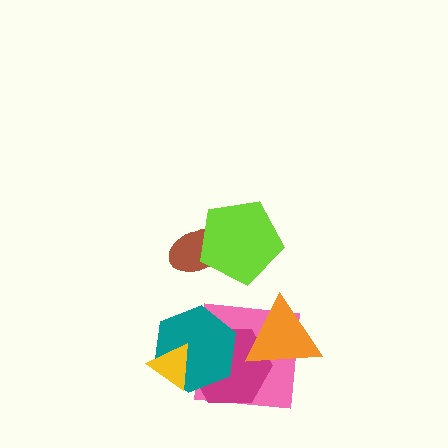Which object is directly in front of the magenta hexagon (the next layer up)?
The teal hexagon is directly in front of the magenta hexagon.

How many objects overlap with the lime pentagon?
1 object overlaps with the lime pentagon.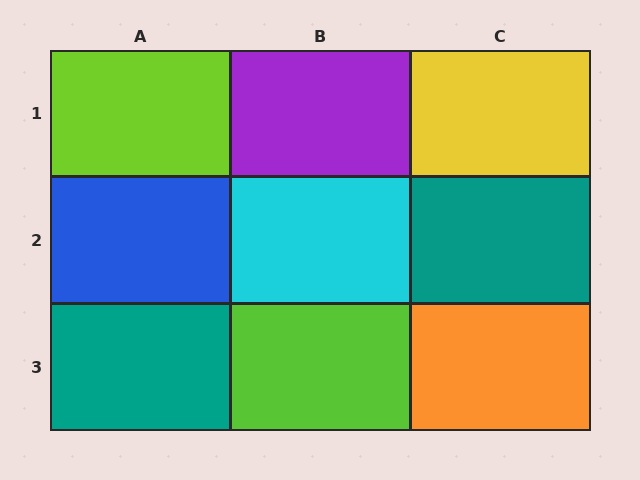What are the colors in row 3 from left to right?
Teal, lime, orange.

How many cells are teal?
2 cells are teal.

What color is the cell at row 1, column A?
Lime.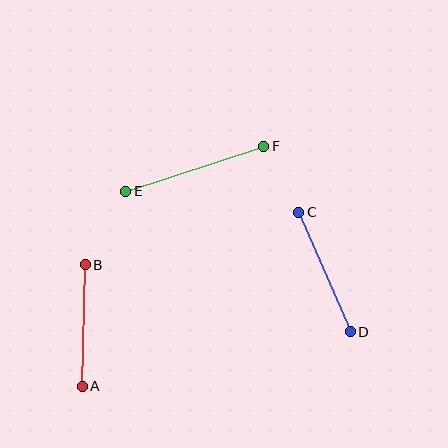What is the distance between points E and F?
The distance is approximately 145 pixels.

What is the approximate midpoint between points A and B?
The midpoint is at approximately (84, 325) pixels.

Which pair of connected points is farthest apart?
Points E and F are farthest apart.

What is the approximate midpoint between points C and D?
The midpoint is at approximately (325, 272) pixels.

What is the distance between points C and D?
The distance is approximately 130 pixels.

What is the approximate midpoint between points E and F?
The midpoint is at approximately (195, 169) pixels.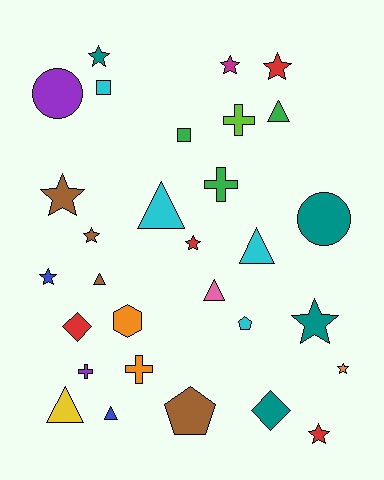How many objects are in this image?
There are 30 objects.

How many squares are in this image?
There are 2 squares.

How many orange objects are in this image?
There are 3 orange objects.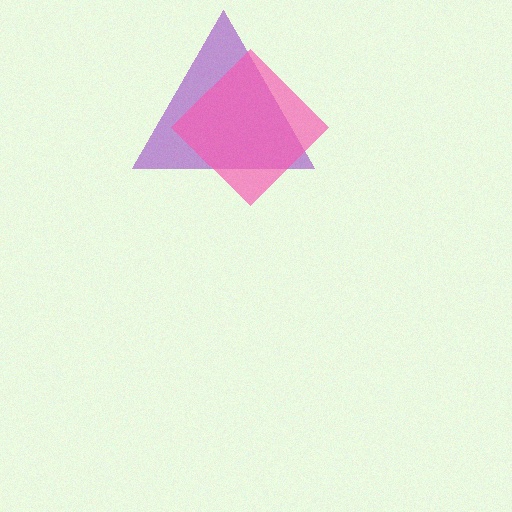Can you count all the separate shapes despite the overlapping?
Yes, there are 2 separate shapes.